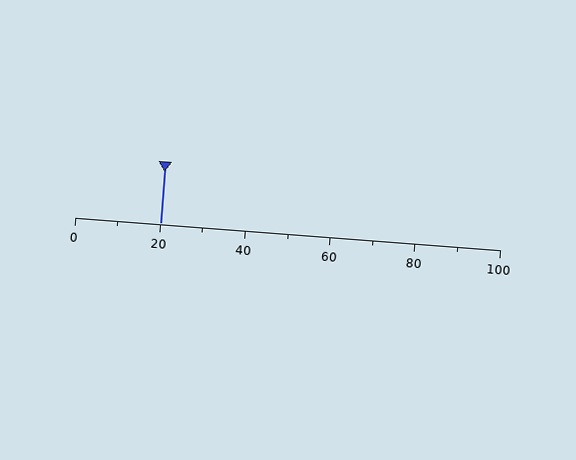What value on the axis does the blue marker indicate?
The marker indicates approximately 20.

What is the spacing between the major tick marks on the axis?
The major ticks are spaced 20 apart.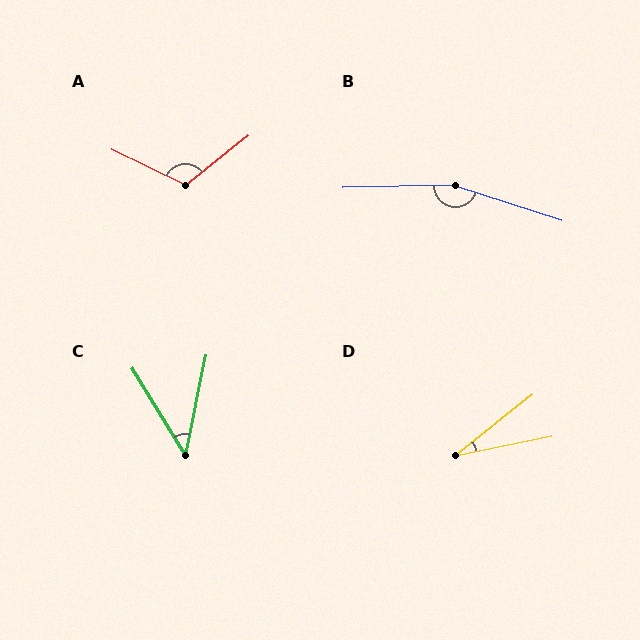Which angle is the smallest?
D, at approximately 27 degrees.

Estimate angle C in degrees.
Approximately 43 degrees.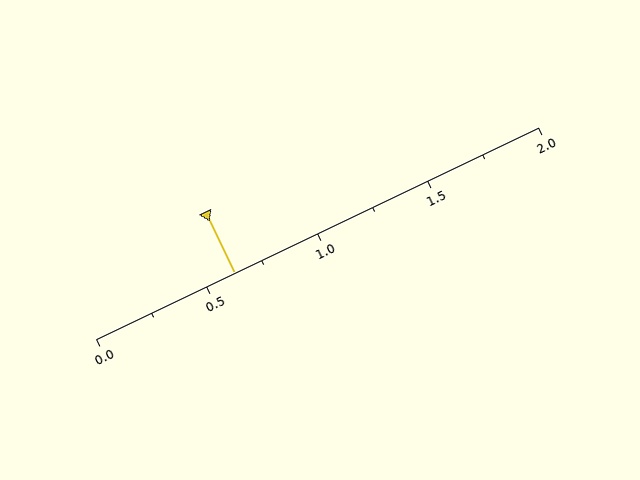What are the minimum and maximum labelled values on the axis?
The axis runs from 0.0 to 2.0.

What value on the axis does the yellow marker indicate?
The marker indicates approximately 0.62.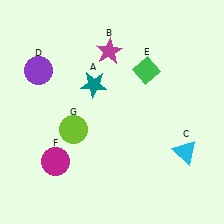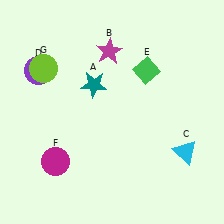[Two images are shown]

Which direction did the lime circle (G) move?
The lime circle (G) moved up.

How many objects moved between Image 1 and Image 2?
1 object moved between the two images.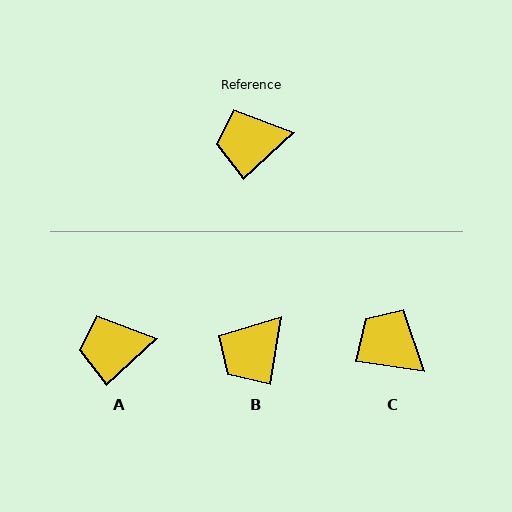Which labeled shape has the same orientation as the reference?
A.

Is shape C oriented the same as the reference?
No, it is off by about 50 degrees.